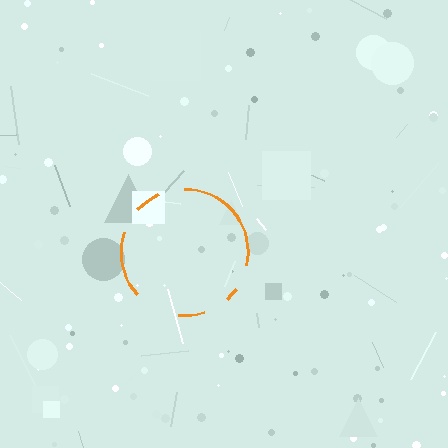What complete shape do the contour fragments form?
The contour fragments form a circle.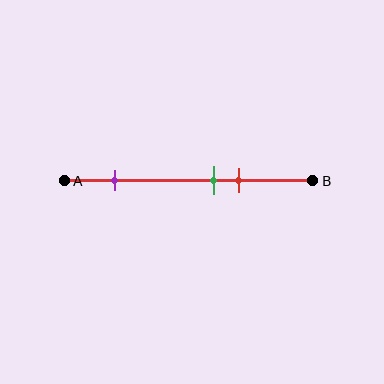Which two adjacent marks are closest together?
The green and red marks are the closest adjacent pair.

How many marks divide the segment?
There are 3 marks dividing the segment.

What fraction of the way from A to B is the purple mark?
The purple mark is approximately 20% (0.2) of the way from A to B.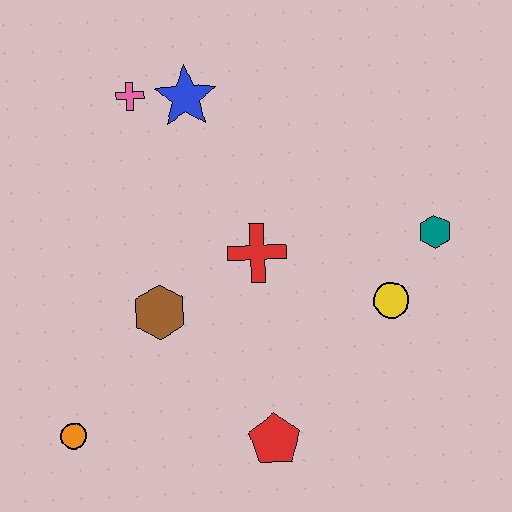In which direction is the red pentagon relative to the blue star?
The red pentagon is below the blue star.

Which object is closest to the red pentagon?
The brown hexagon is closest to the red pentagon.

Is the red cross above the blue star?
No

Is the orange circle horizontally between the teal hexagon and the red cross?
No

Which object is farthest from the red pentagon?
The pink cross is farthest from the red pentagon.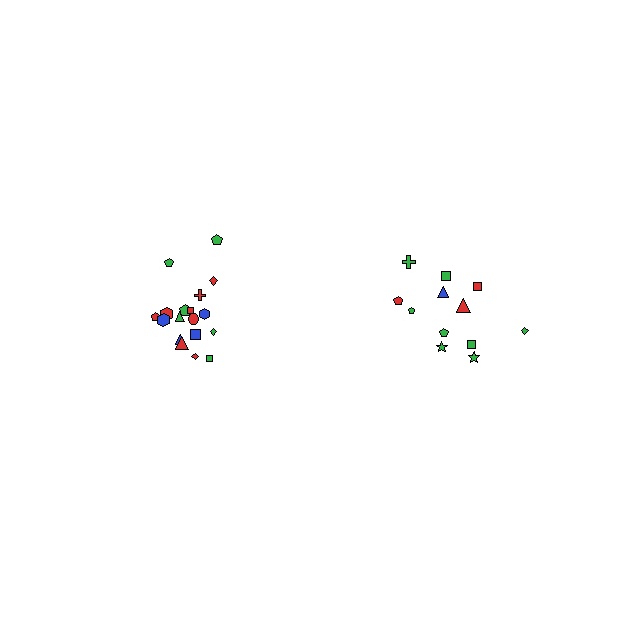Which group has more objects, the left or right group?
The left group.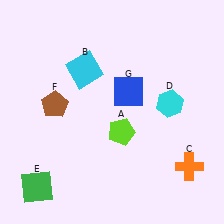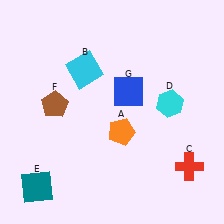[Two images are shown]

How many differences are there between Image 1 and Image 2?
There are 3 differences between the two images.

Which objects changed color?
A changed from lime to orange. C changed from orange to red. E changed from green to teal.